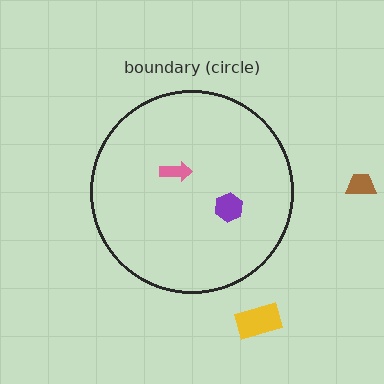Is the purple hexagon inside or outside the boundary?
Inside.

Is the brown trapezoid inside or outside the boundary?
Outside.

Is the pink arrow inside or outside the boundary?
Inside.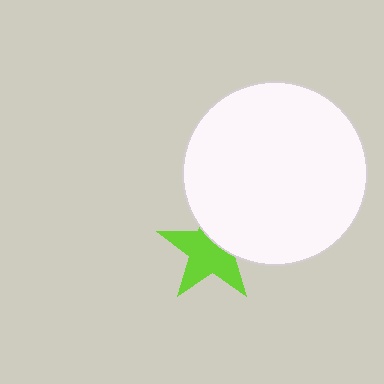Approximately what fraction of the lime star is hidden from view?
Roughly 36% of the lime star is hidden behind the white circle.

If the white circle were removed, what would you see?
You would see the complete lime star.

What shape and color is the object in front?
The object in front is a white circle.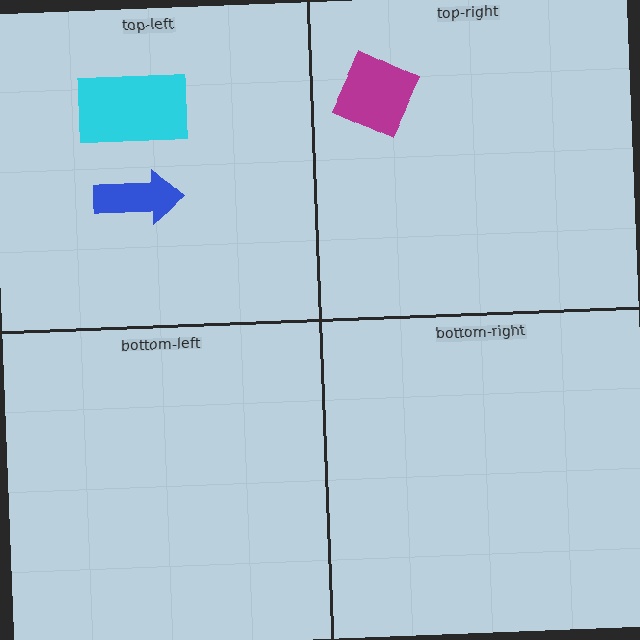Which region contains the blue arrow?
The top-left region.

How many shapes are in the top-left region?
2.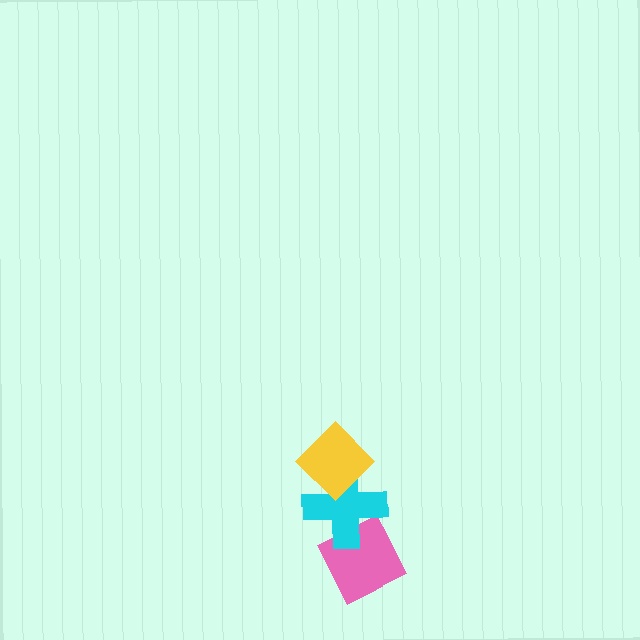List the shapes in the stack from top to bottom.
From top to bottom: the yellow diamond, the cyan cross, the pink diamond.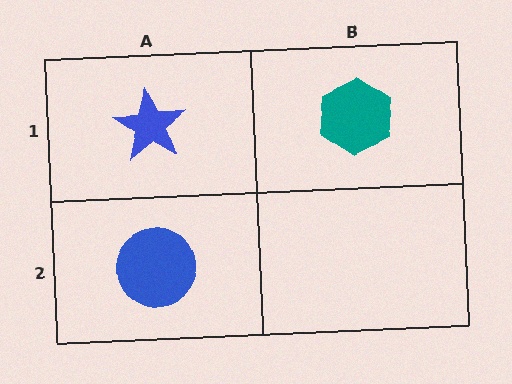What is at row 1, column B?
A teal hexagon.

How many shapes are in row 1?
2 shapes.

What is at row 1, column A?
A blue star.